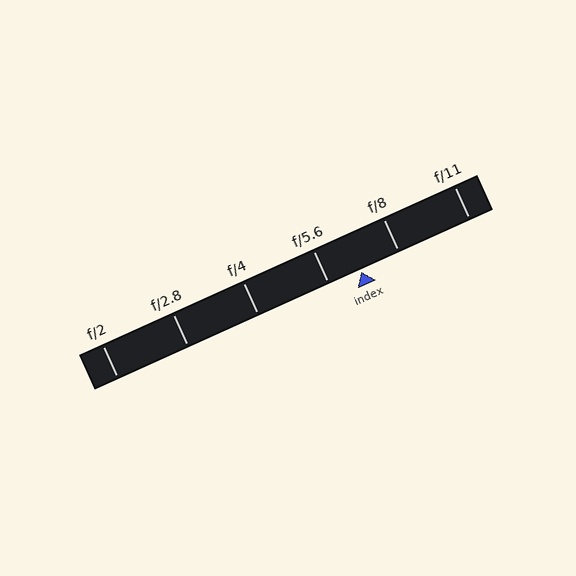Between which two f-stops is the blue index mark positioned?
The index mark is between f/5.6 and f/8.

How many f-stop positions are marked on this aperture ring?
There are 6 f-stop positions marked.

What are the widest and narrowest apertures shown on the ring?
The widest aperture shown is f/2 and the narrowest is f/11.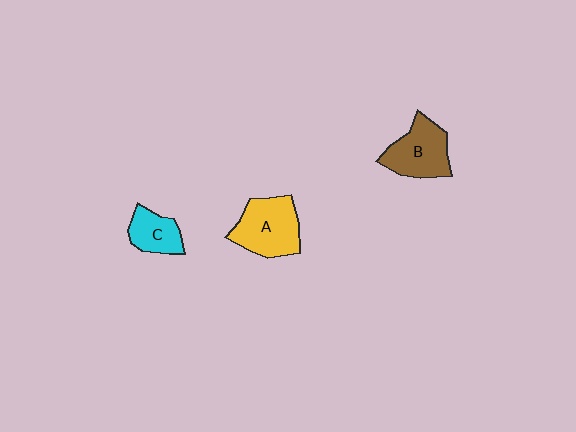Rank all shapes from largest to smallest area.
From largest to smallest: A (yellow), B (brown), C (cyan).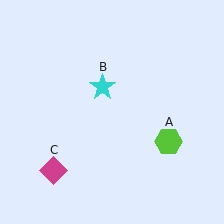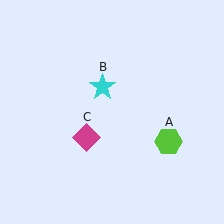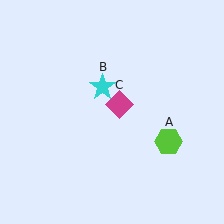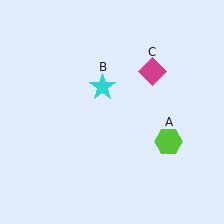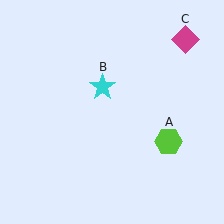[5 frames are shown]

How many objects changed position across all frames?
1 object changed position: magenta diamond (object C).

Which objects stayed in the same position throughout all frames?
Lime hexagon (object A) and cyan star (object B) remained stationary.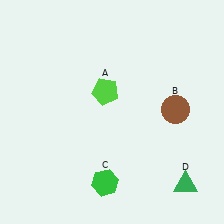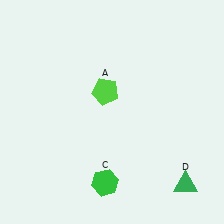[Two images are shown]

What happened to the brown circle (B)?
The brown circle (B) was removed in Image 2. It was in the top-right area of Image 1.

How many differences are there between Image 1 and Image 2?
There is 1 difference between the two images.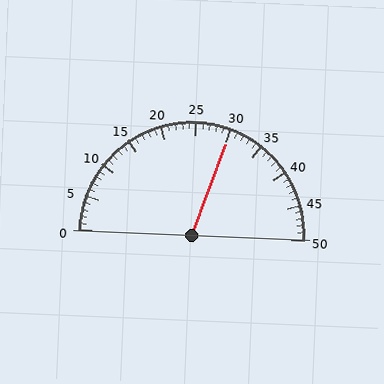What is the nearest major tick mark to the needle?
The nearest major tick mark is 30.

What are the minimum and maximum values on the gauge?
The gauge ranges from 0 to 50.